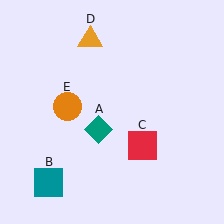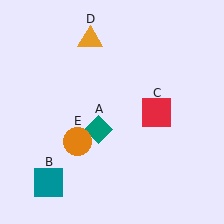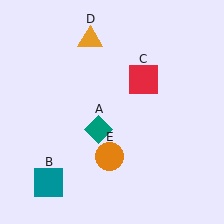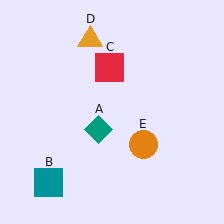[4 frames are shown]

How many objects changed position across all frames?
2 objects changed position: red square (object C), orange circle (object E).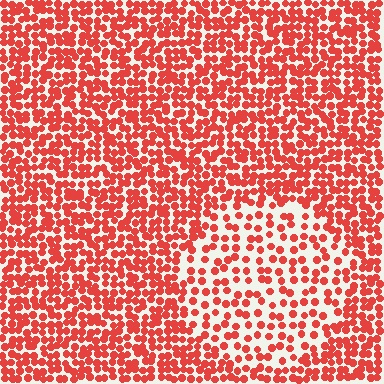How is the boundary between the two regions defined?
The boundary is defined by a change in element density (approximately 2.0x ratio). All elements are the same color, size, and shape.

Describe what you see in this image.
The image contains small red elements arranged at two different densities. A circle-shaped region is visible where the elements are less densely packed than the surrounding area.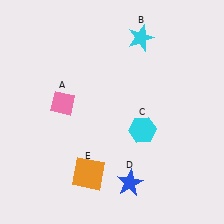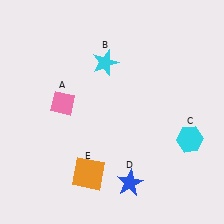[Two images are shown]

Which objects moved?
The objects that moved are: the cyan star (B), the cyan hexagon (C).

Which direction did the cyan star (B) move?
The cyan star (B) moved left.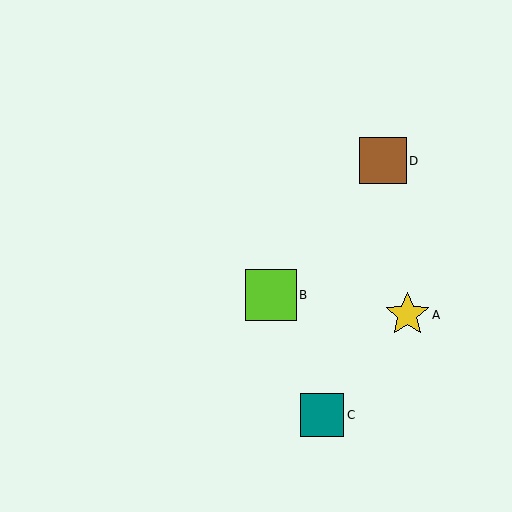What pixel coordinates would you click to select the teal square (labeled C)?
Click at (322, 415) to select the teal square C.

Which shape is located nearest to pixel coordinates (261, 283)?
The lime square (labeled B) at (271, 295) is nearest to that location.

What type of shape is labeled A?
Shape A is a yellow star.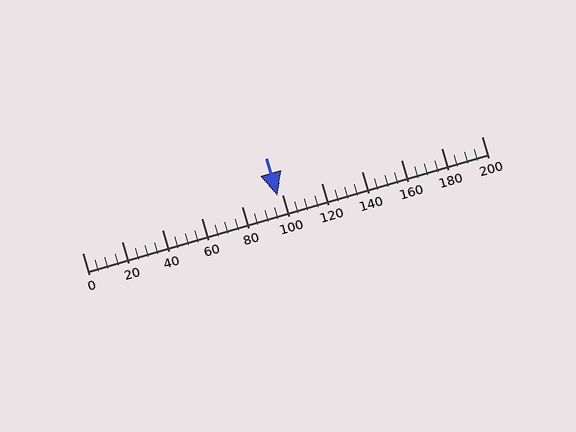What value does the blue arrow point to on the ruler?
The blue arrow points to approximately 98.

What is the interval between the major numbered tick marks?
The major tick marks are spaced 20 units apart.